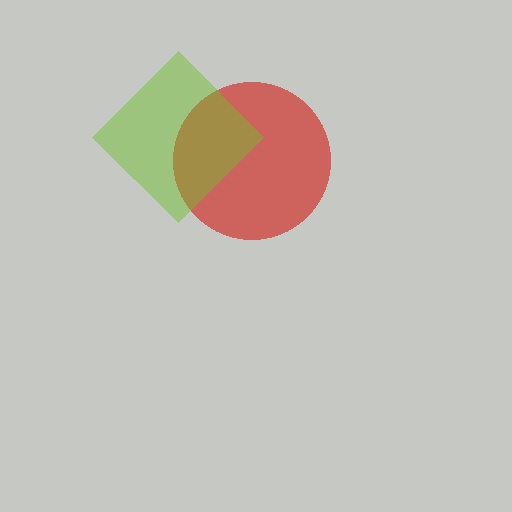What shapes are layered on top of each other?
The layered shapes are: a red circle, a lime diamond.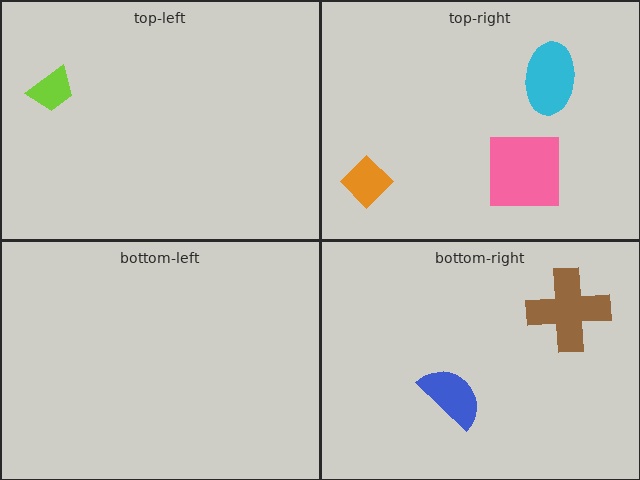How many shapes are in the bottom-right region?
2.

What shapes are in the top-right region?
The orange diamond, the pink square, the cyan ellipse.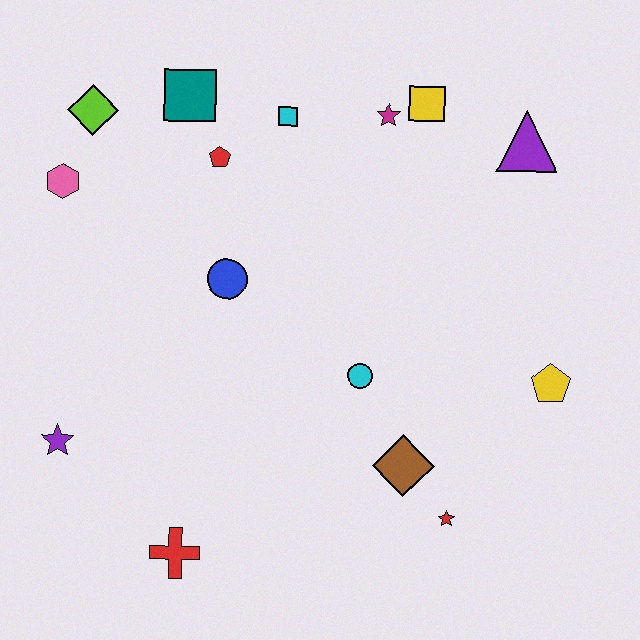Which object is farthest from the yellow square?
The red cross is farthest from the yellow square.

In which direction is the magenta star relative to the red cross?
The magenta star is above the red cross.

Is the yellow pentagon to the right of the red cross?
Yes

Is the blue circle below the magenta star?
Yes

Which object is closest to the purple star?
The red cross is closest to the purple star.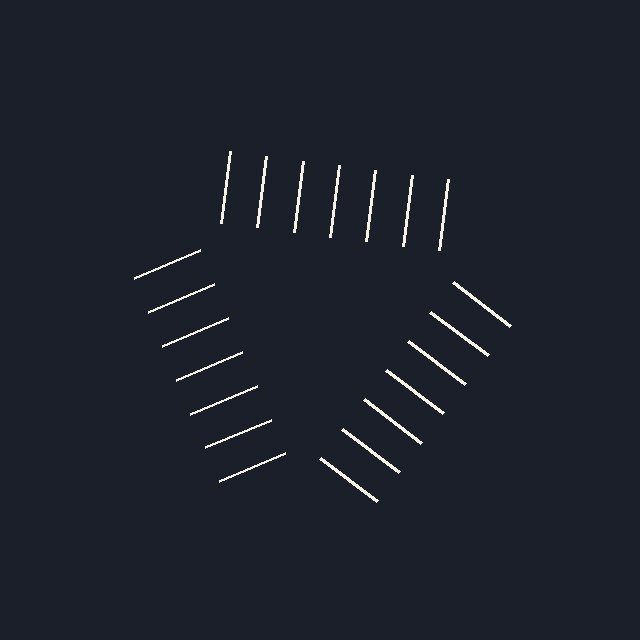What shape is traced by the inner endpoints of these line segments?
An illusory triangle — the line segments terminate on its edges but no continuous stroke is drawn.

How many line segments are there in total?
21 — 7 along each of the 3 edges.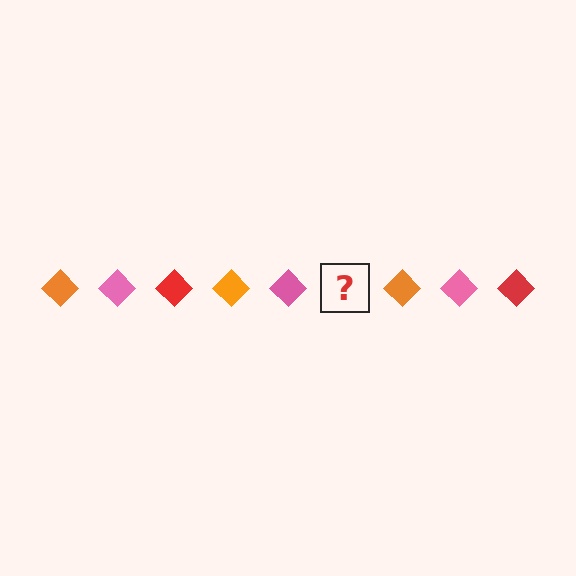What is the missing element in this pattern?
The missing element is a red diamond.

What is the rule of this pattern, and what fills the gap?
The rule is that the pattern cycles through orange, pink, red diamonds. The gap should be filled with a red diamond.